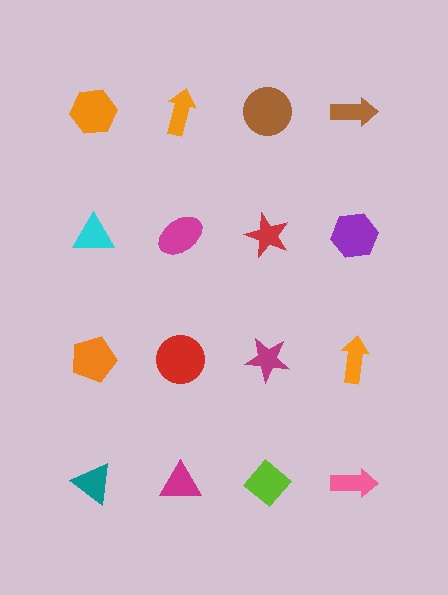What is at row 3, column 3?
A magenta star.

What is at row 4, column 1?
A teal triangle.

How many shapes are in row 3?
4 shapes.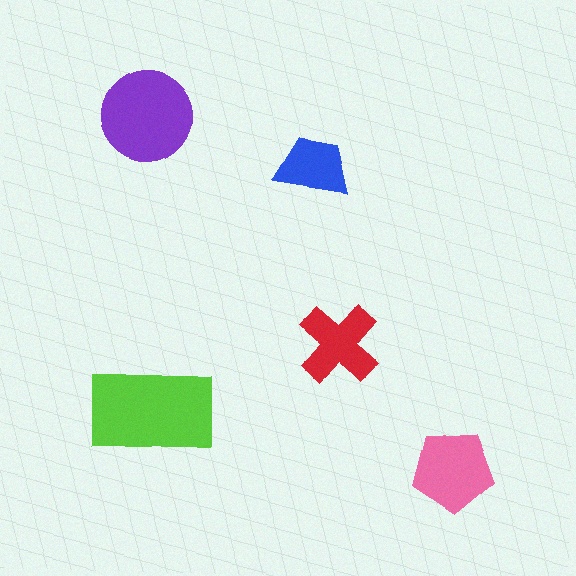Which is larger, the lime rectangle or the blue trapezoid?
The lime rectangle.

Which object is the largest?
The lime rectangle.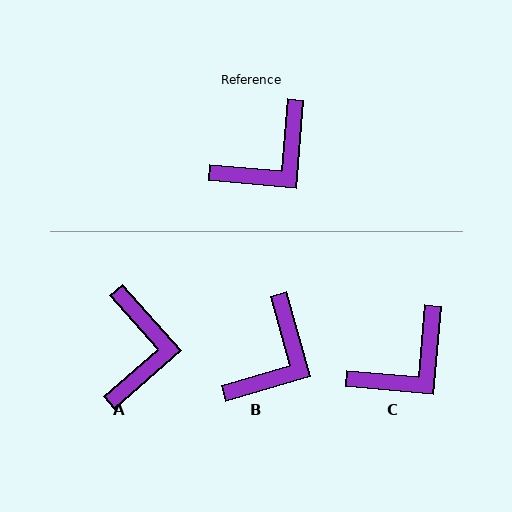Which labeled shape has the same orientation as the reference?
C.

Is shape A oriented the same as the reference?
No, it is off by about 46 degrees.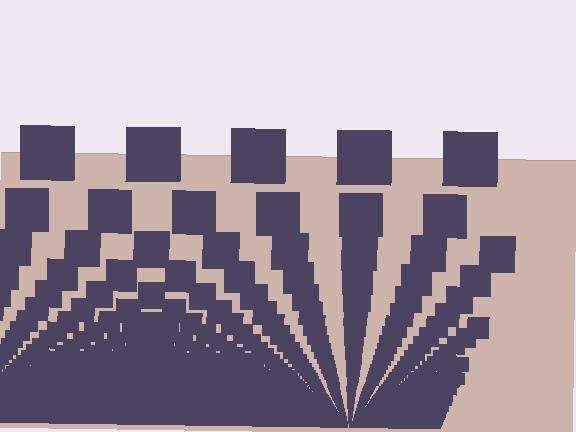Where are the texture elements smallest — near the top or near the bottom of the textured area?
Near the bottom.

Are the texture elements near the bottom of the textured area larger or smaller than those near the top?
Smaller. The gradient is inverted — elements near the bottom are smaller and denser.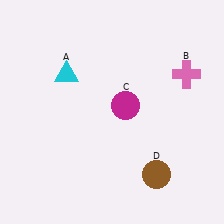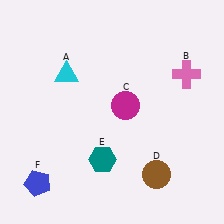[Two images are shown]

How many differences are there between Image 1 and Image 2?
There are 2 differences between the two images.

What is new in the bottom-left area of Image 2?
A teal hexagon (E) was added in the bottom-left area of Image 2.